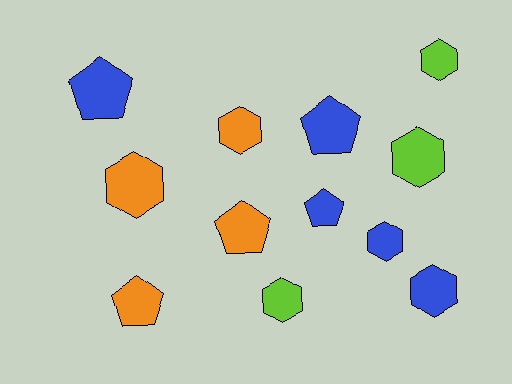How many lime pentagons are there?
There are no lime pentagons.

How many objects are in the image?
There are 12 objects.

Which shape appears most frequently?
Hexagon, with 7 objects.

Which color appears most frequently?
Blue, with 5 objects.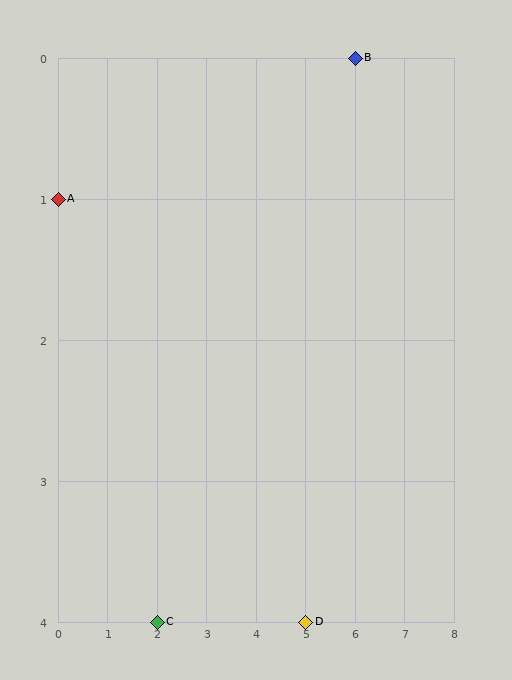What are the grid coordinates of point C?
Point C is at grid coordinates (2, 4).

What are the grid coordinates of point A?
Point A is at grid coordinates (0, 1).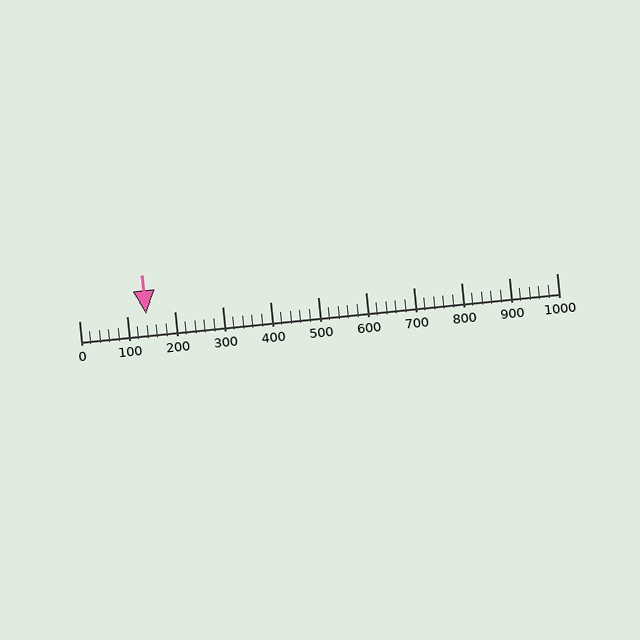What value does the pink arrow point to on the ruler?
The pink arrow points to approximately 140.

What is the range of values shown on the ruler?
The ruler shows values from 0 to 1000.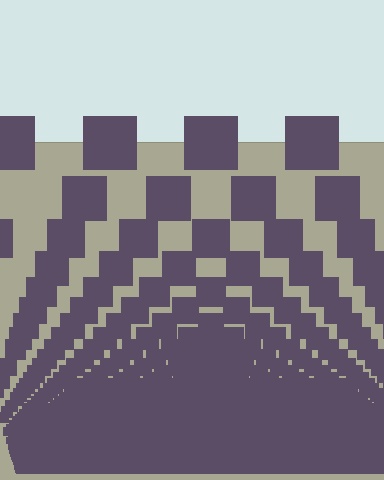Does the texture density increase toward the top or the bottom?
Density increases toward the bottom.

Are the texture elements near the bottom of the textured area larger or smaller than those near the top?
Smaller. The gradient is inverted — elements near the bottom are smaller and denser.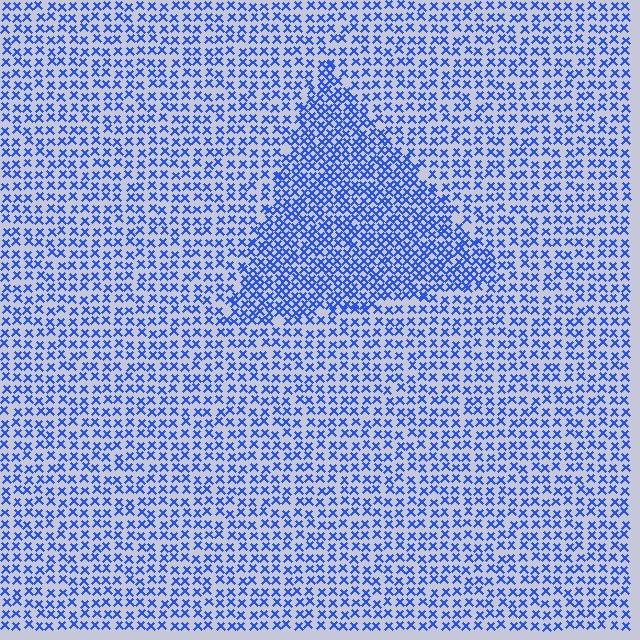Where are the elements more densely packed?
The elements are more densely packed inside the triangle boundary.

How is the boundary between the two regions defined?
The boundary is defined by a change in element density (approximately 1.7x ratio). All elements are the same color, size, and shape.